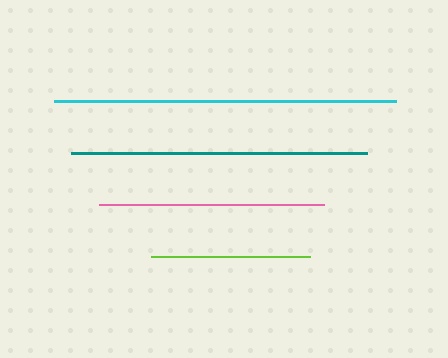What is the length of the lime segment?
The lime segment is approximately 159 pixels long.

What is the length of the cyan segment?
The cyan segment is approximately 341 pixels long.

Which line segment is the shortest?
The lime line is the shortest at approximately 159 pixels.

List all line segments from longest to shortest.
From longest to shortest: cyan, teal, pink, lime.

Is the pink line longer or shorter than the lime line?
The pink line is longer than the lime line.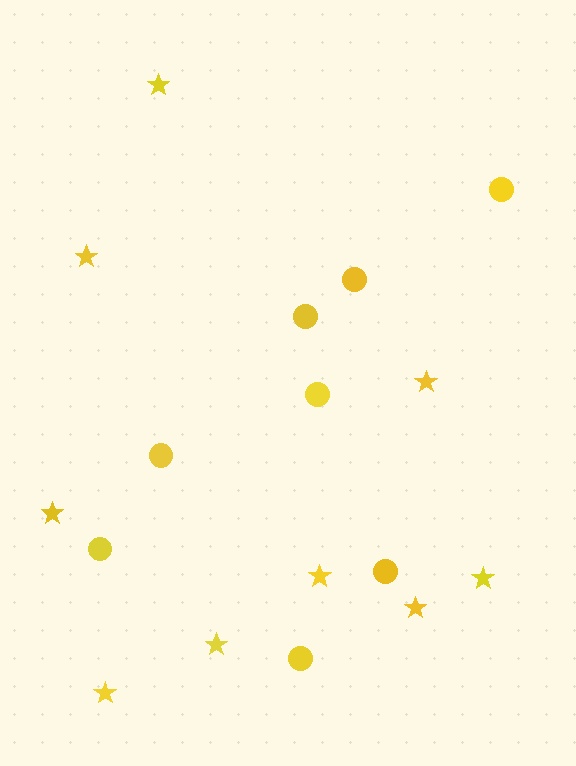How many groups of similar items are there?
There are 2 groups: one group of stars (9) and one group of circles (8).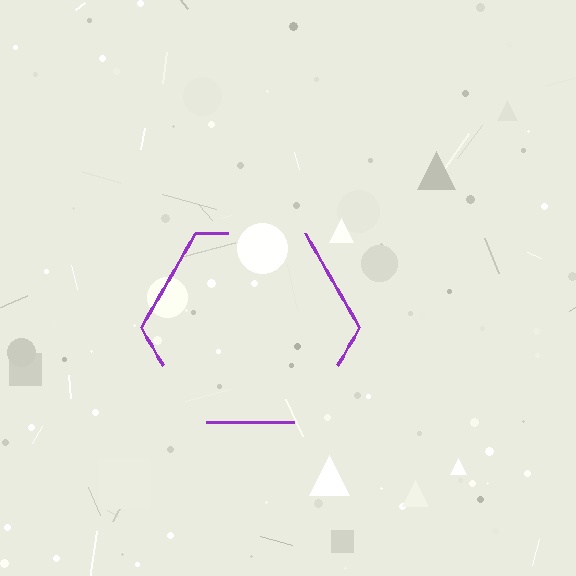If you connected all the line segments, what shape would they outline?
They would outline a hexagon.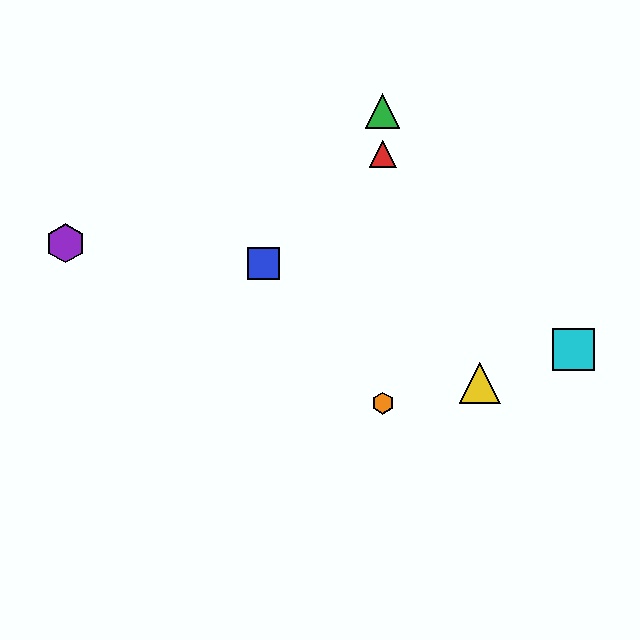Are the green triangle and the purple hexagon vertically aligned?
No, the green triangle is at x≈383 and the purple hexagon is at x≈66.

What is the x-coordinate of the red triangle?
The red triangle is at x≈383.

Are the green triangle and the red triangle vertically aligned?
Yes, both are at x≈383.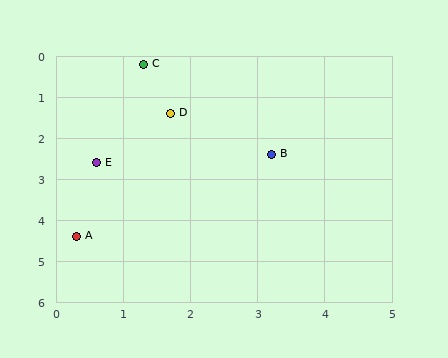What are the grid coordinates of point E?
Point E is at approximately (0.6, 2.6).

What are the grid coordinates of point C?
Point C is at approximately (1.3, 0.2).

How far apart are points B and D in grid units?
Points B and D are about 1.8 grid units apart.